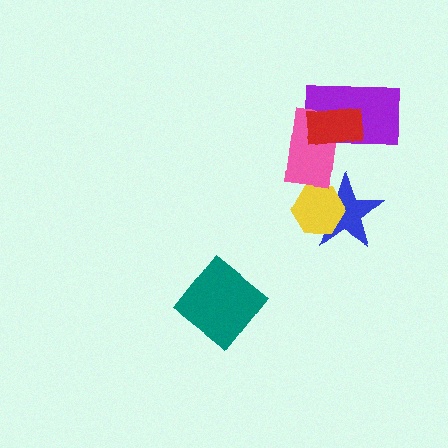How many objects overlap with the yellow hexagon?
1 object overlaps with the yellow hexagon.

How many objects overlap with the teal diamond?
0 objects overlap with the teal diamond.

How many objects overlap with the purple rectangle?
2 objects overlap with the purple rectangle.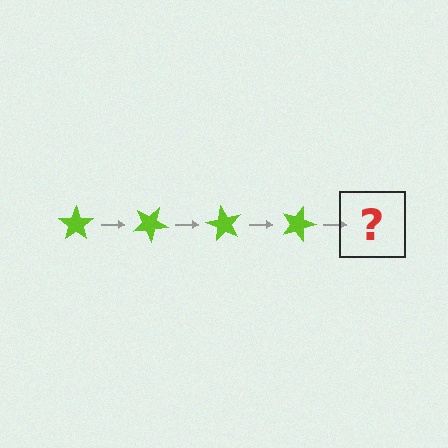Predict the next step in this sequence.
The next step is a lime star rotated 120 degrees.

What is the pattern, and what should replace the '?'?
The pattern is that the star rotates 30 degrees each step. The '?' should be a lime star rotated 120 degrees.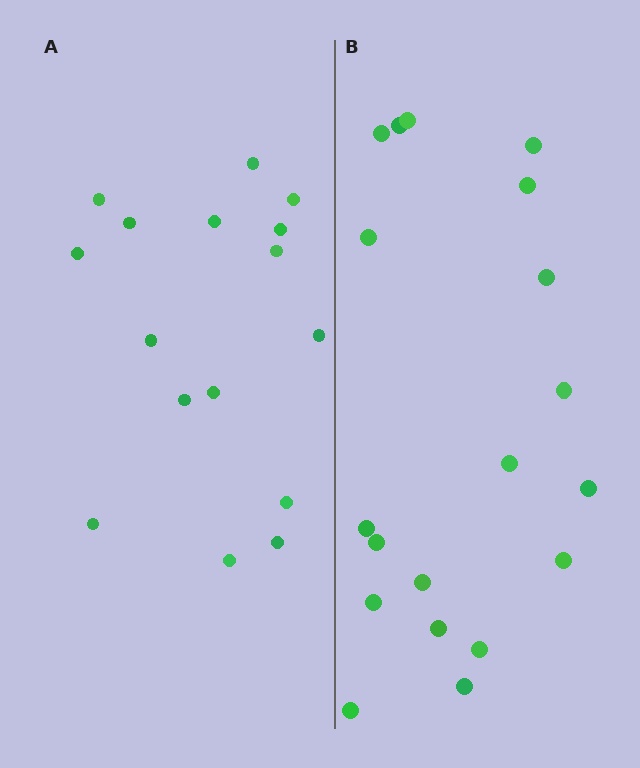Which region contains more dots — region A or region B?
Region B (the right region) has more dots.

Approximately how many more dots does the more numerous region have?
Region B has just a few more — roughly 2 or 3 more dots than region A.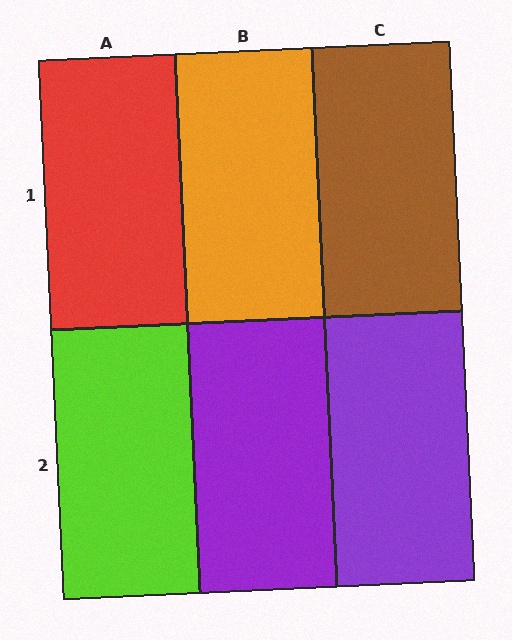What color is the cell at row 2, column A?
Lime.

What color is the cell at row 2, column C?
Purple.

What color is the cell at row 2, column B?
Purple.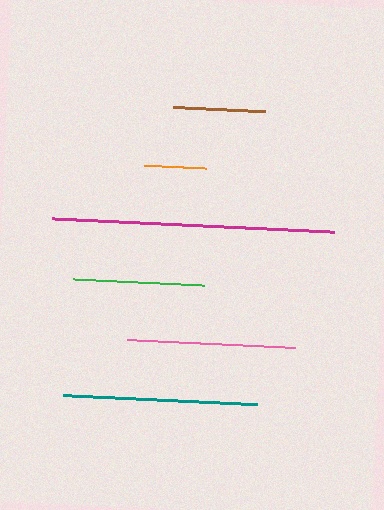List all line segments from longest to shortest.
From longest to shortest: magenta, teal, pink, green, brown, orange.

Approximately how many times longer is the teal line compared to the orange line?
The teal line is approximately 3.1 times the length of the orange line.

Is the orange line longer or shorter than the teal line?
The teal line is longer than the orange line.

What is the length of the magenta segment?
The magenta segment is approximately 283 pixels long.